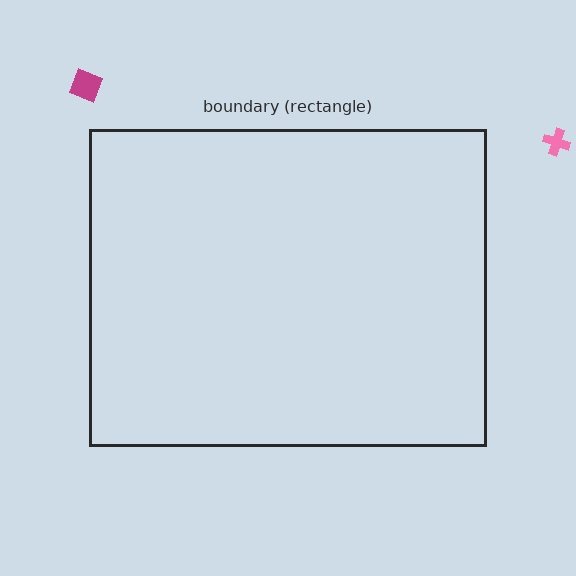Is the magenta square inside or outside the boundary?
Outside.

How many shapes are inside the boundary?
0 inside, 2 outside.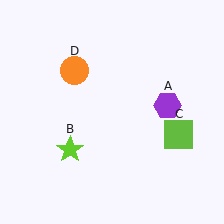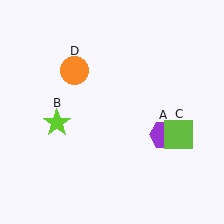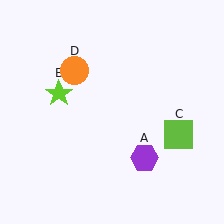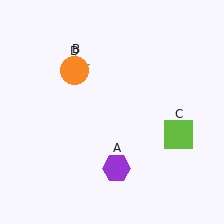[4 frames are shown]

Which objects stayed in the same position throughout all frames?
Lime square (object C) and orange circle (object D) remained stationary.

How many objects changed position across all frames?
2 objects changed position: purple hexagon (object A), lime star (object B).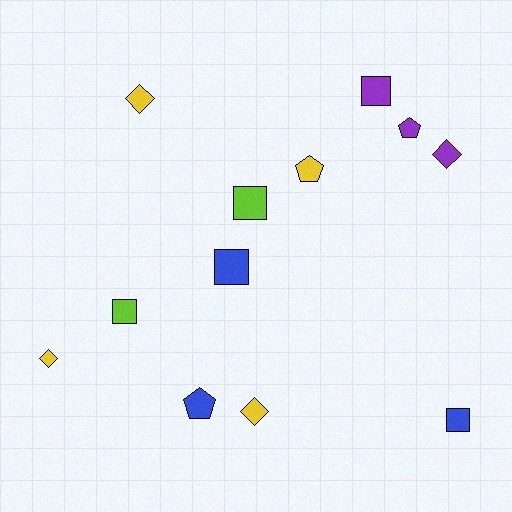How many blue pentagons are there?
There is 1 blue pentagon.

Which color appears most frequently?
Yellow, with 4 objects.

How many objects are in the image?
There are 12 objects.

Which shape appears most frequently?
Square, with 5 objects.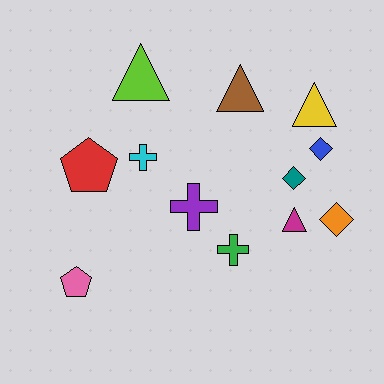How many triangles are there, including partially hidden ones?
There are 4 triangles.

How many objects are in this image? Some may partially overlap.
There are 12 objects.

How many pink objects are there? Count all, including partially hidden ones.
There is 1 pink object.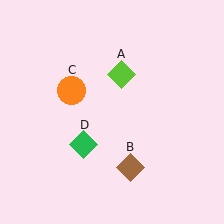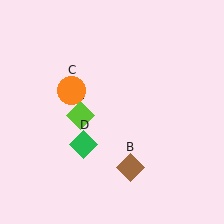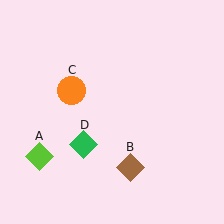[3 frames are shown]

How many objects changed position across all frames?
1 object changed position: lime diamond (object A).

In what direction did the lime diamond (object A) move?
The lime diamond (object A) moved down and to the left.